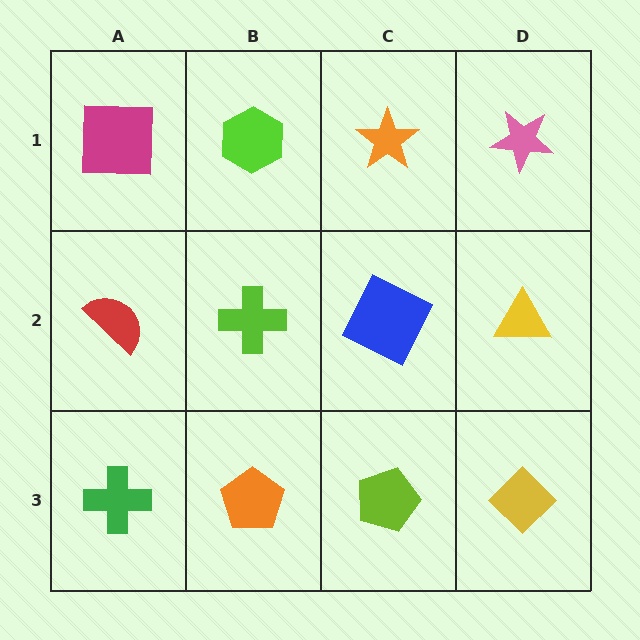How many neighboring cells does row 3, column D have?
2.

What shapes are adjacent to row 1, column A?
A red semicircle (row 2, column A), a lime hexagon (row 1, column B).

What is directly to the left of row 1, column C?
A lime hexagon.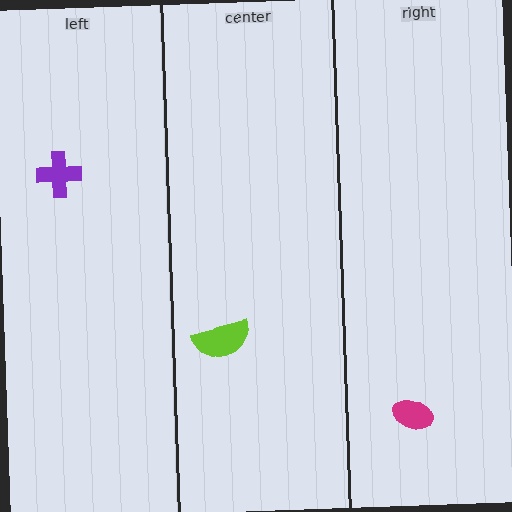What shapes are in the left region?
The purple cross.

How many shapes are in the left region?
1.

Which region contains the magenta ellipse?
The right region.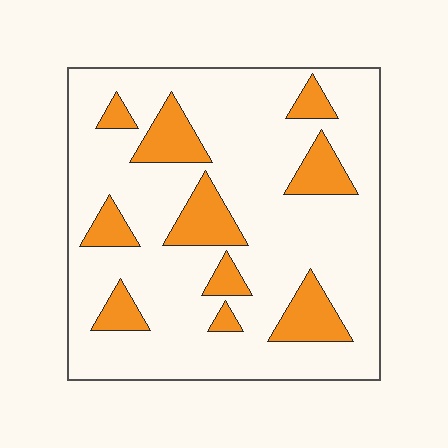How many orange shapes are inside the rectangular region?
10.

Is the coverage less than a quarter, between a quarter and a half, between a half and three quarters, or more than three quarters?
Less than a quarter.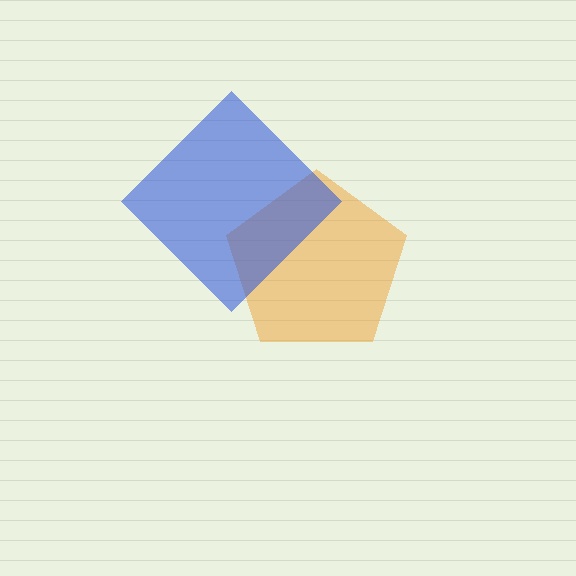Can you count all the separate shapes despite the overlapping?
Yes, there are 2 separate shapes.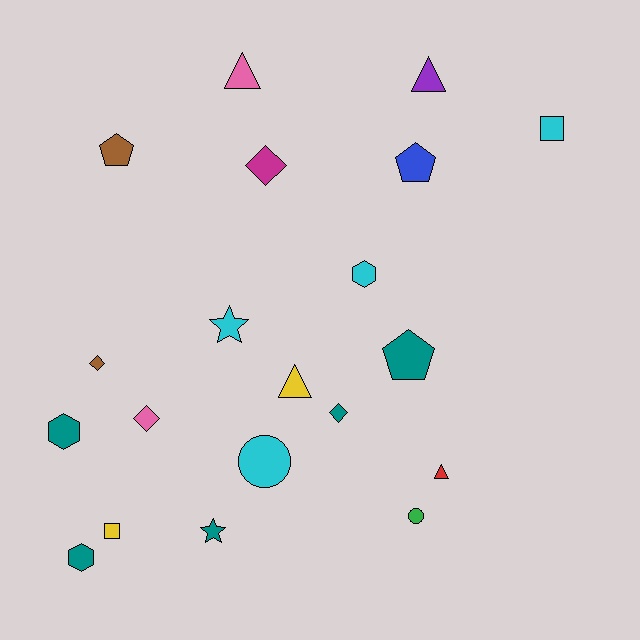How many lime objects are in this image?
There are no lime objects.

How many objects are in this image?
There are 20 objects.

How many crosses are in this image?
There are no crosses.